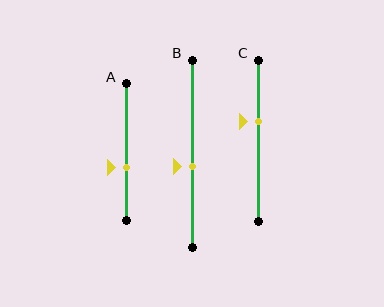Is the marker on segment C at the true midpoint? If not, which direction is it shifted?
No, the marker on segment C is shifted upward by about 12% of the segment length.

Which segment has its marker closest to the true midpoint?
Segment B has its marker closest to the true midpoint.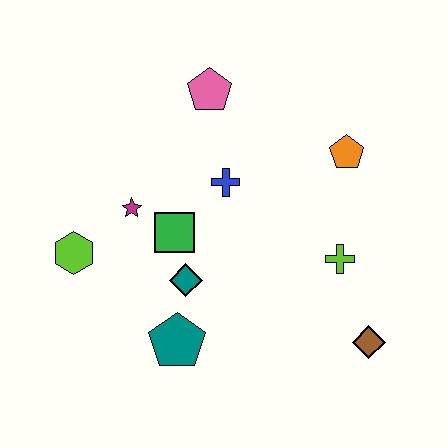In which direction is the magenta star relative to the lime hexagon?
The magenta star is to the right of the lime hexagon.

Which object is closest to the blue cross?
The green square is closest to the blue cross.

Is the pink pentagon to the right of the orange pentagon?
No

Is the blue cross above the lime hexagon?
Yes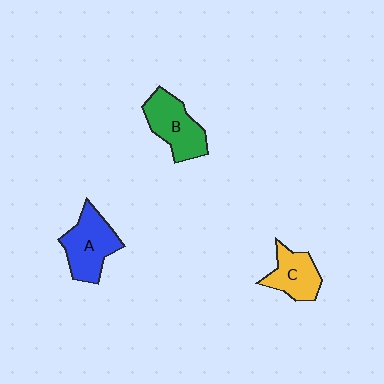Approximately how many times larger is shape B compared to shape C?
Approximately 1.3 times.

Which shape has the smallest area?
Shape C (yellow).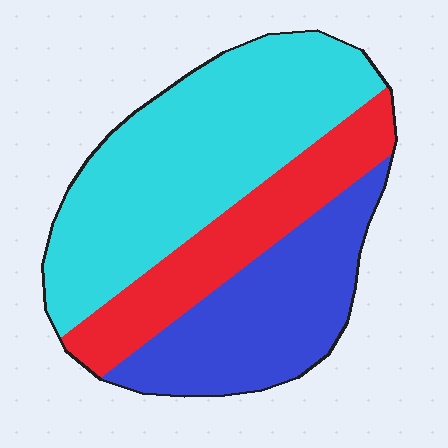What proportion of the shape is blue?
Blue takes up about one quarter (1/4) of the shape.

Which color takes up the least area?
Red, at roughly 25%.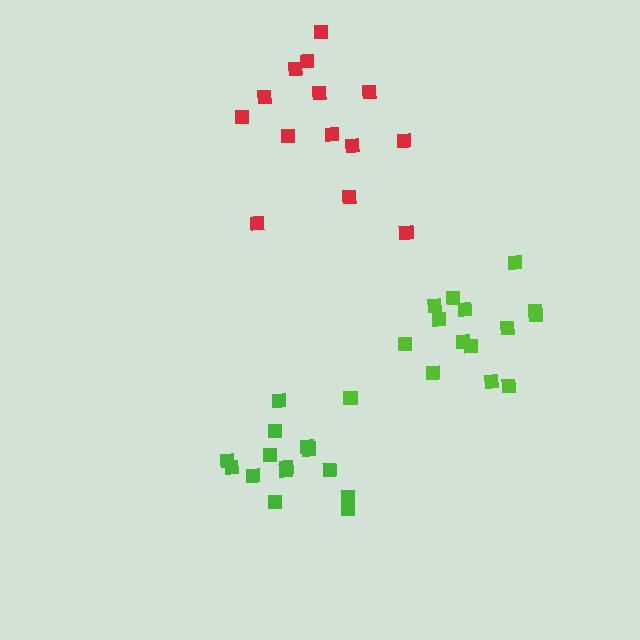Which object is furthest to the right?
The lime cluster is rightmost.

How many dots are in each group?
Group 1: 15 dots, Group 2: 14 dots, Group 3: 14 dots (43 total).